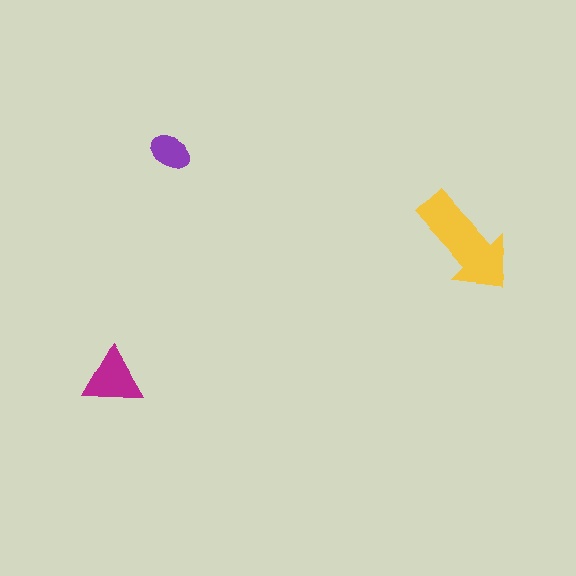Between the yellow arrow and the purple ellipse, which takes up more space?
The yellow arrow.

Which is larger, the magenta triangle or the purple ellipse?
The magenta triangle.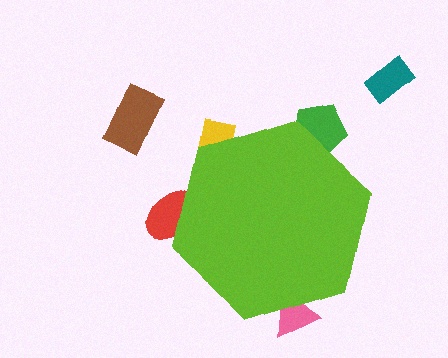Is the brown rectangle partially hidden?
No, the brown rectangle is fully visible.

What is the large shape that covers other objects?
A lime hexagon.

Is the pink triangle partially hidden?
Yes, the pink triangle is partially hidden behind the lime hexagon.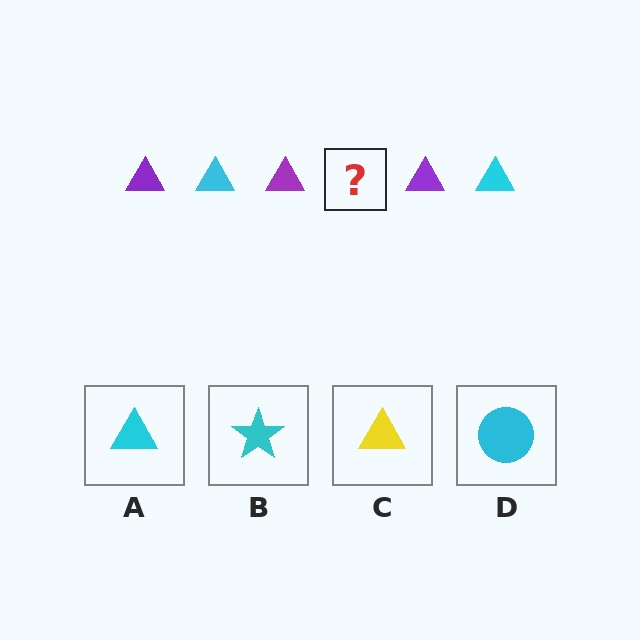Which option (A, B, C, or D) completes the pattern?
A.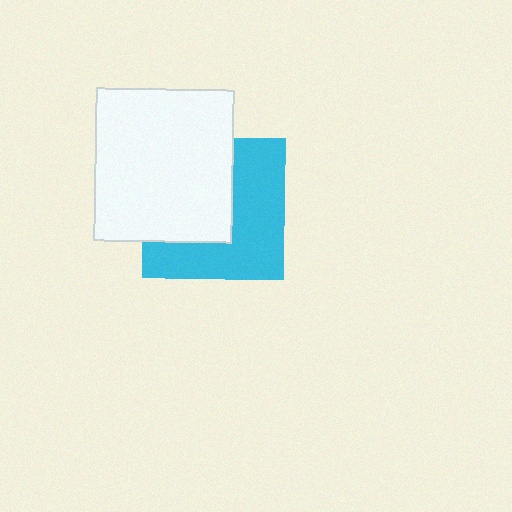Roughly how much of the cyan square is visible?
About half of it is visible (roughly 53%).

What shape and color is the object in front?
The object in front is a white rectangle.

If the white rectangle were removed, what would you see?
You would see the complete cyan square.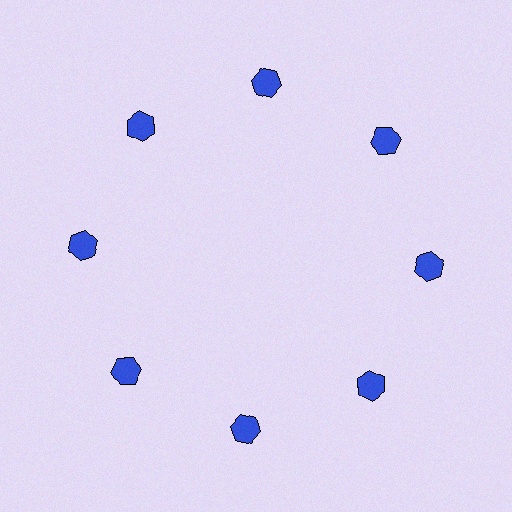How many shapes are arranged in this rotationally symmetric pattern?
There are 8 shapes, arranged in 8 groups of 1.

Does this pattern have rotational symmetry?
Yes, this pattern has 8-fold rotational symmetry. It looks the same after rotating 45 degrees around the center.